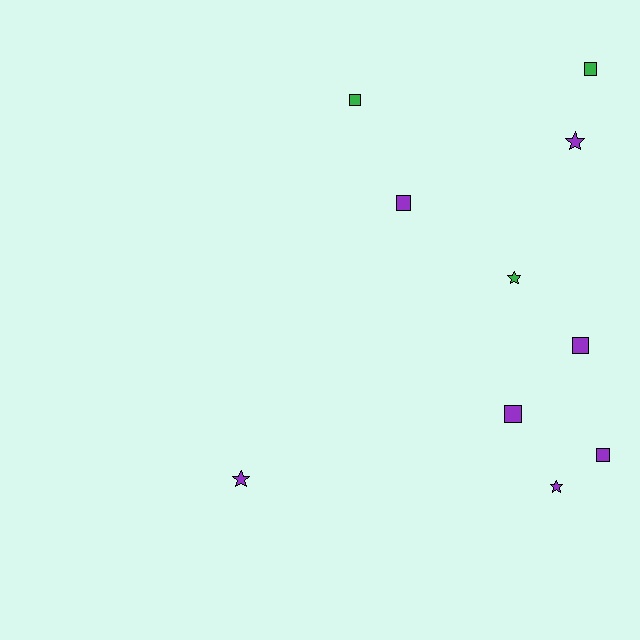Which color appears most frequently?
Purple, with 7 objects.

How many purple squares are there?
There are 4 purple squares.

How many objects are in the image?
There are 10 objects.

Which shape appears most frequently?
Square, with 6 objects.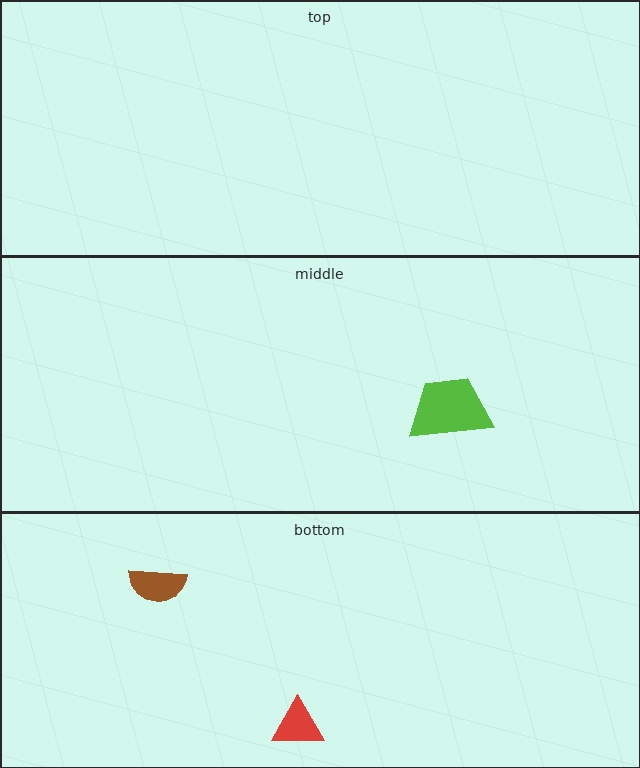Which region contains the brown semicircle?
The bottom region.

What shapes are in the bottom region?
The brown semicircle, the red triangle.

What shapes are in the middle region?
The lime trapezoid.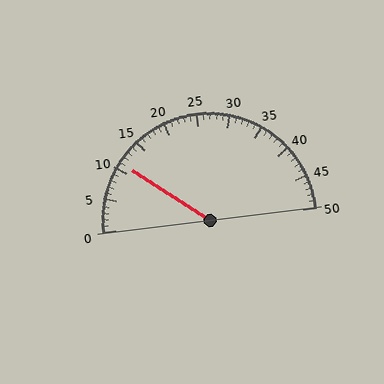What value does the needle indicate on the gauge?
The needle indicates approximately 11.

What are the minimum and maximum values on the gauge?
The gauge ranges from 0 to 50.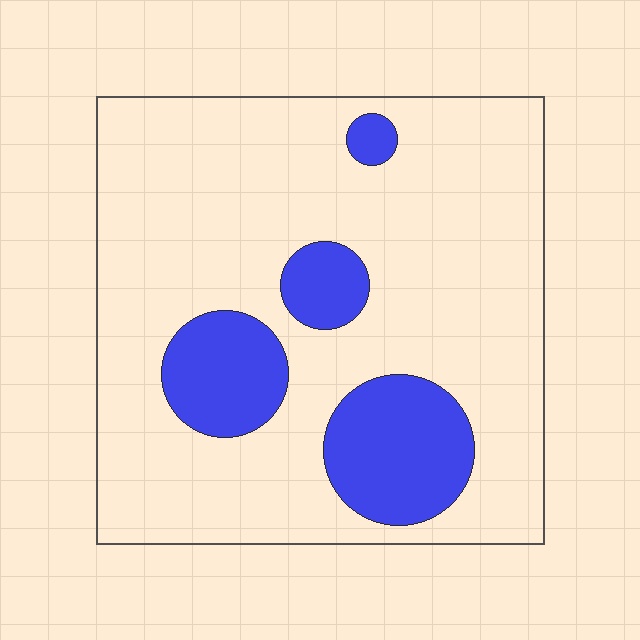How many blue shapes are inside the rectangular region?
4.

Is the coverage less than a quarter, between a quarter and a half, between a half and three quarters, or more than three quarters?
Less than a quarter.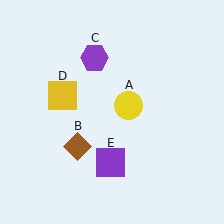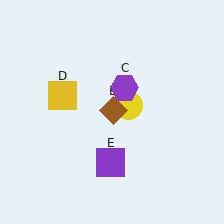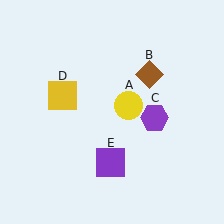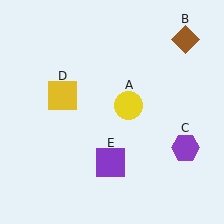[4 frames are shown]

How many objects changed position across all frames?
2 objects changed position: brown diamond (object B), purple hexagon (object C).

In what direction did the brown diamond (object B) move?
The brown diamond (object B) moved up and to the right.